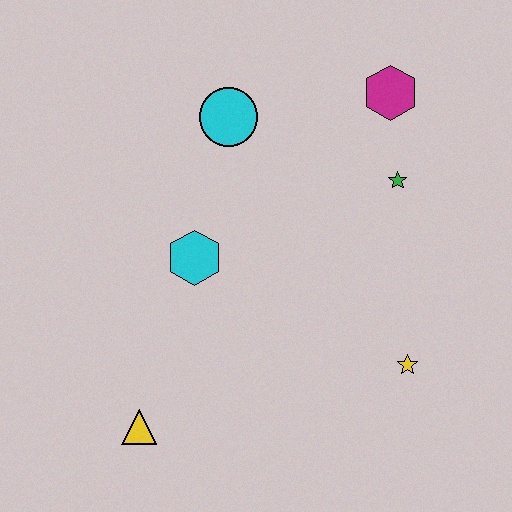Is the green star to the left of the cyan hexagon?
No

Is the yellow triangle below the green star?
Yes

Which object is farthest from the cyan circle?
The yellow triangle is farthest from the cyan circle.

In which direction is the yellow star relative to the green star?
The yellow star is below the green star.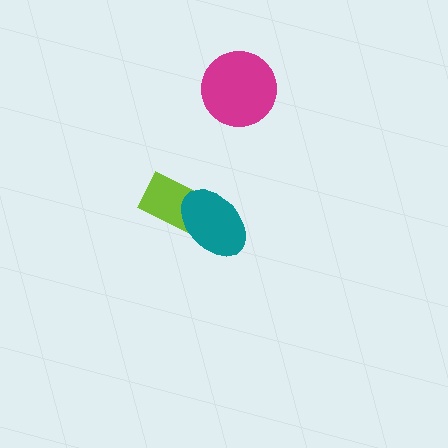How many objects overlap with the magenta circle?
0 objects overlap with the magenta circle.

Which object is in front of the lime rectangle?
The teal ellipse is in front of the lime rectangle.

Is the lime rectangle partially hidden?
Yes, it is partially covered by another shape.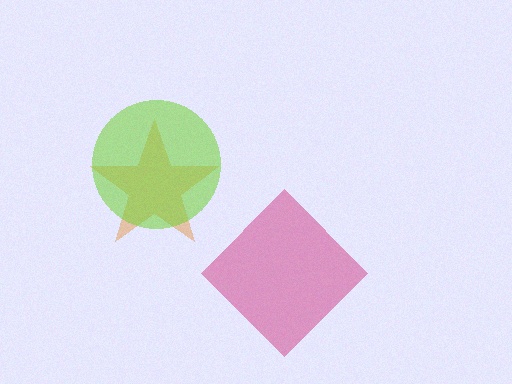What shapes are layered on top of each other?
The layered shapes are: a pink diamond, an orange star, a lime circle.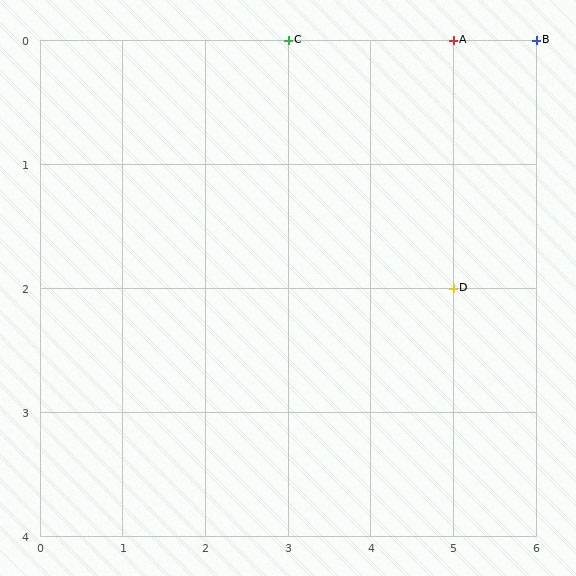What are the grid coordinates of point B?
Point B is at grid coordinates (6, 0).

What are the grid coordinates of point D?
Point D is at grid coordinates (5, 2).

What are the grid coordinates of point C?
Point C is at grid coordinates (3, 0).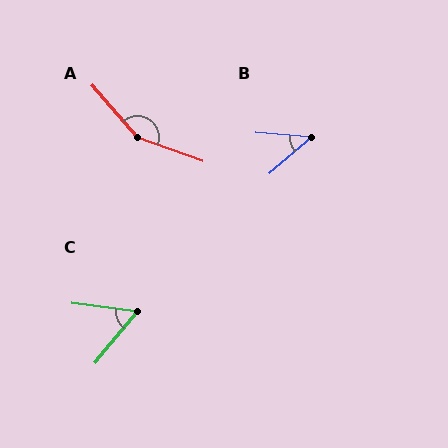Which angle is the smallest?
B, at approximately 46 degrees.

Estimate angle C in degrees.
Approximately 58 degrees.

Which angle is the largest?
A, at approximately 150 degrees.